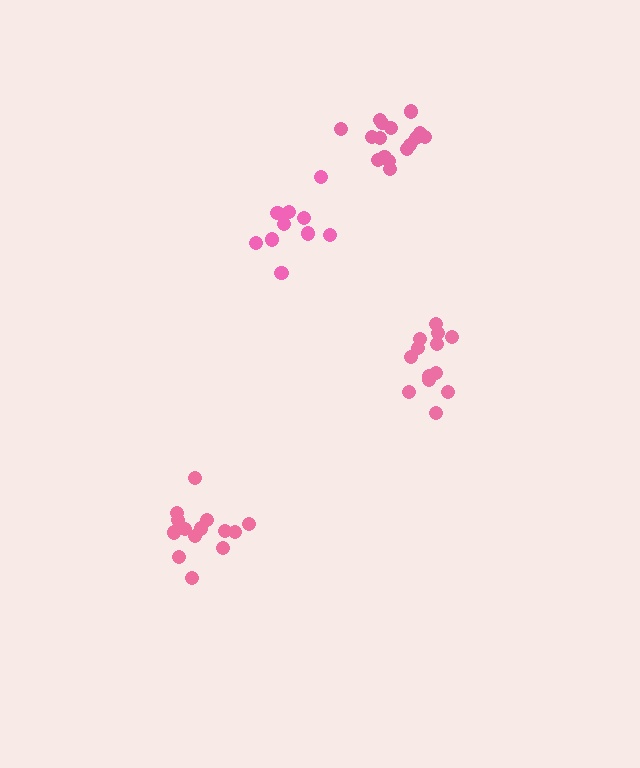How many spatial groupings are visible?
There are 4 spatial groupings.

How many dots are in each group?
Group 1: 13 dots, Group 2: 14 dots, Group 3: 10 dots, Group 4: 16 dots (53 total).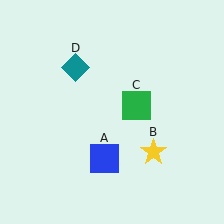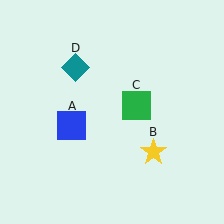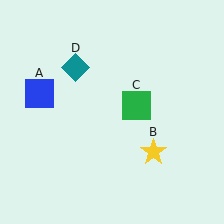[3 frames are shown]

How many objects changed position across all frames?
1 object changed position: blue square (object A).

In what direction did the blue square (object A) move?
The blue square (object A) moved up and to the left.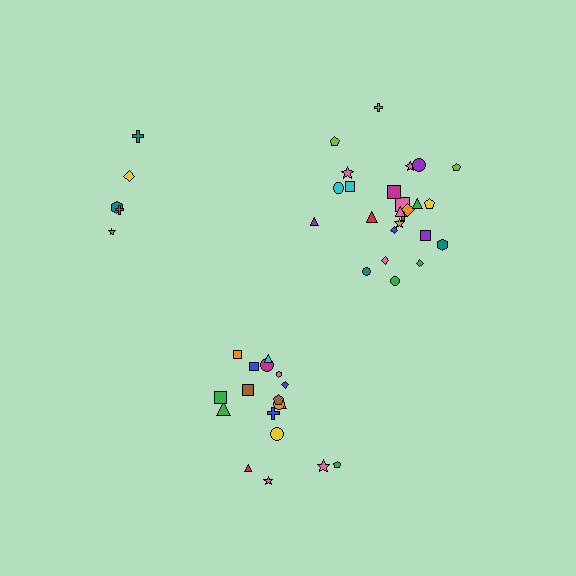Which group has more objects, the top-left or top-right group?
The top-right group.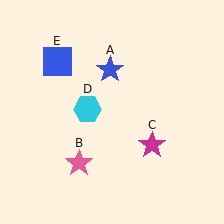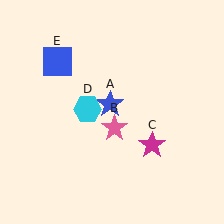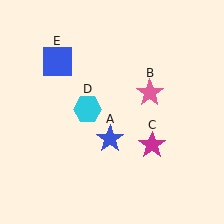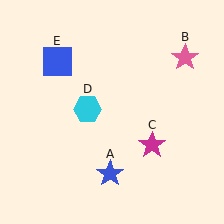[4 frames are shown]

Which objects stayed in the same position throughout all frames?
Magenta star (object C) and cyan hexagon (object D) and blue square (object E) remained stationary.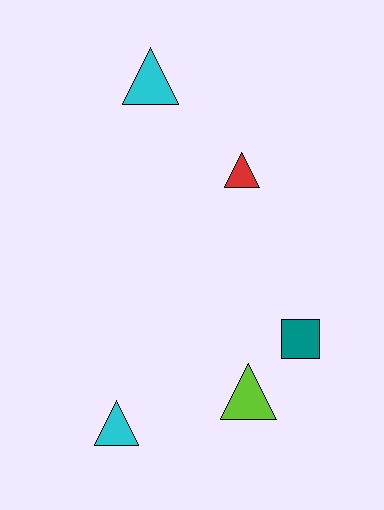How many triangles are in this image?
There are 4 triangles.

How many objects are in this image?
There are 5 objects.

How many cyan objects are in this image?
There are 2 cyan objects.